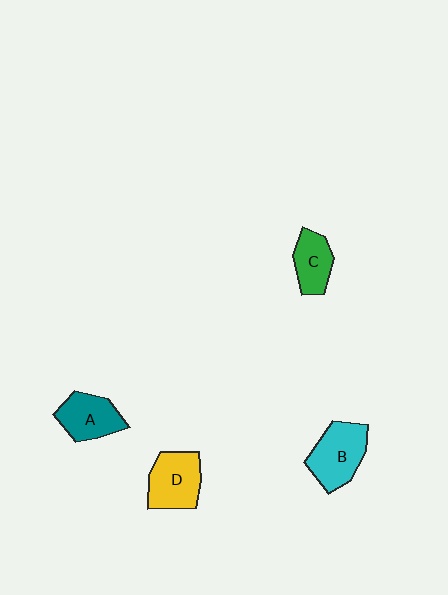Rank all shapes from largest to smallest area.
From largest to smallest: B (cyan), D (yellow), A (teal), C (green).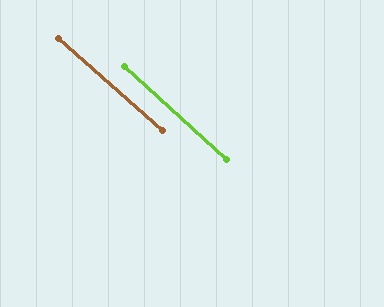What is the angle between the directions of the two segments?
Approximately 1 degree.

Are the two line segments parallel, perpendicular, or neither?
Parallel — their directions differ by only 1.4°.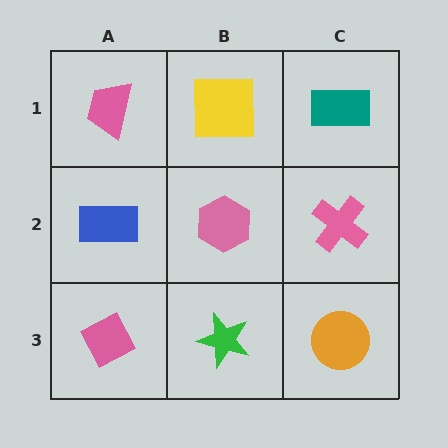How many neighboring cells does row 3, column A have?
2.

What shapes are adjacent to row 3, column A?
A blue rectangle (row 2, column A), a green star (row 3, column B).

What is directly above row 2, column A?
A pink trapezoid.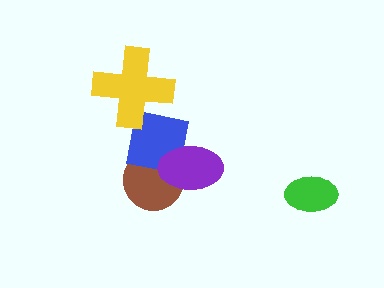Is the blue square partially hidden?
Yes, it is partially covered by another shape.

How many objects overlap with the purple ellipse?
2 objects overlap with the purple ellipse.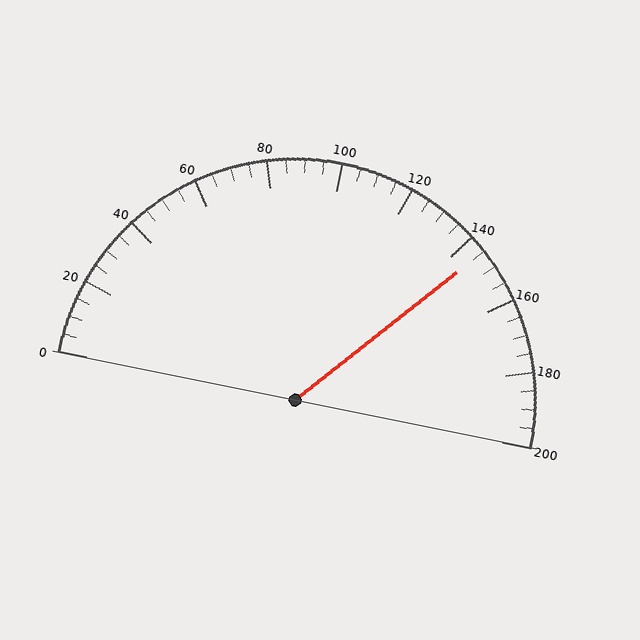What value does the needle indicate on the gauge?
The needle indicates approximately 145.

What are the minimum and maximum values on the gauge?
The gauge ranges from 0 to 200.